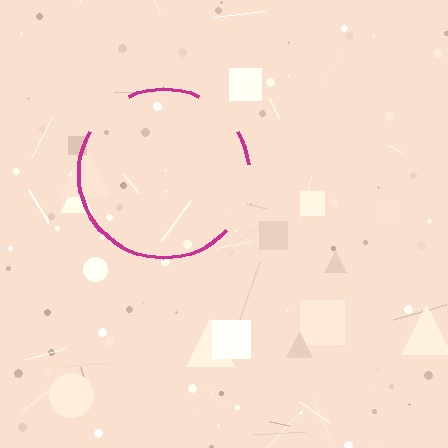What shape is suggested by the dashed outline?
The dashed outline suggests a circle.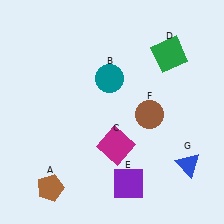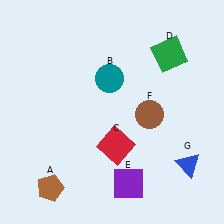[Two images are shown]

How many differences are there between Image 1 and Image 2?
There is 1 difference between the two images.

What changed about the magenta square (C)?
In Image 1, C is magenta. In Image 2, it changed to red.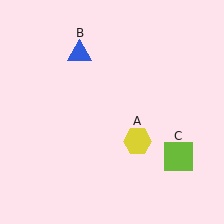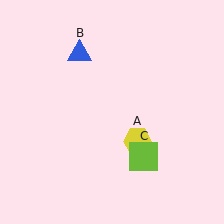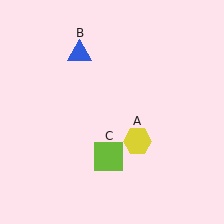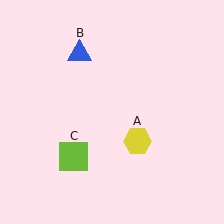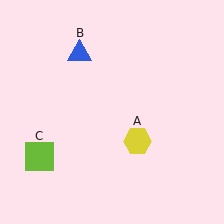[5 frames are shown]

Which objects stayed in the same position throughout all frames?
Yellow hexagon (object A) and blue triangle (object B) remained stationary.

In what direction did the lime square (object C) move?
The lime square (object C) moved left.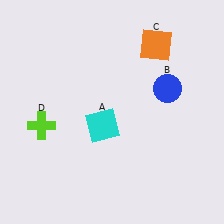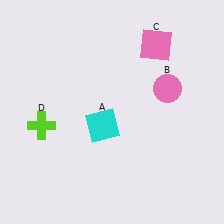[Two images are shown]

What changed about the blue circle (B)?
In Image 1, B is blue. In Image 2, it changed to pink.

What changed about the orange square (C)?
In Image 1, C is orange. In Image 2, it changed to pink.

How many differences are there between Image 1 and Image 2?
There are 2 differences between the two images.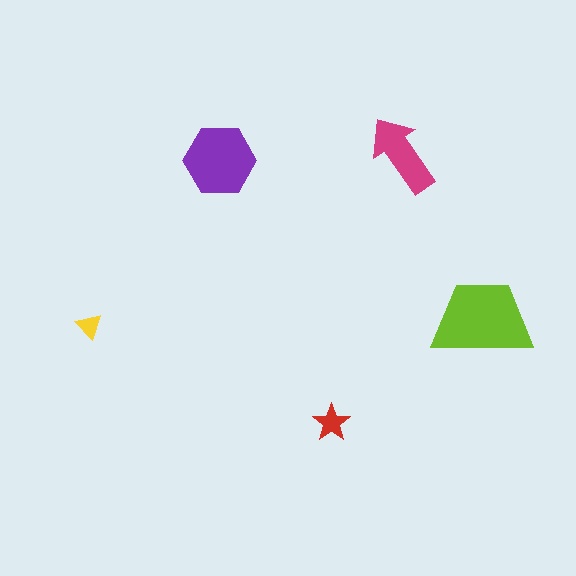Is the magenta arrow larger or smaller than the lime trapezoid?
Smaller.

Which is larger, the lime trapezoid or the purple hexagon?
The lime trapezoid.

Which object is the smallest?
The yellow triangle.